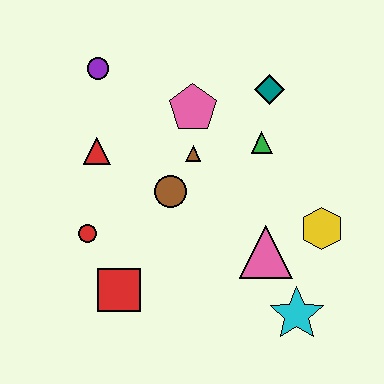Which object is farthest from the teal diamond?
The red square is farthest from the teal diamond.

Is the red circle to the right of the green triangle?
No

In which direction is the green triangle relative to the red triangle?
The green triangle is to the right of the red triangle.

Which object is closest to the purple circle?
The red triangle is closest to the purple circle.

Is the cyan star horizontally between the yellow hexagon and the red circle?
Yes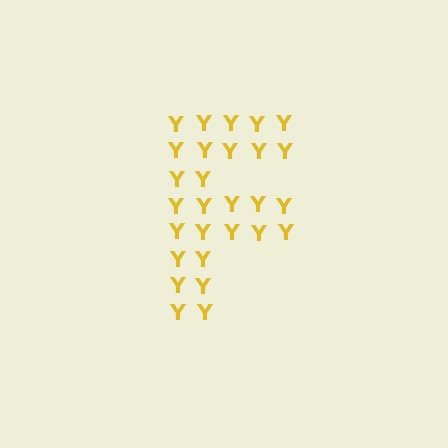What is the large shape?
The large shape is the letter F.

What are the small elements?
The small elements are letter Y's.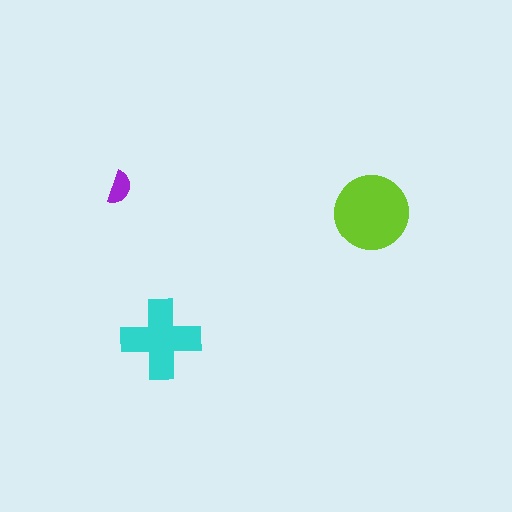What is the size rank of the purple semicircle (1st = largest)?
3rd.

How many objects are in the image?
There are 3 objects in the image.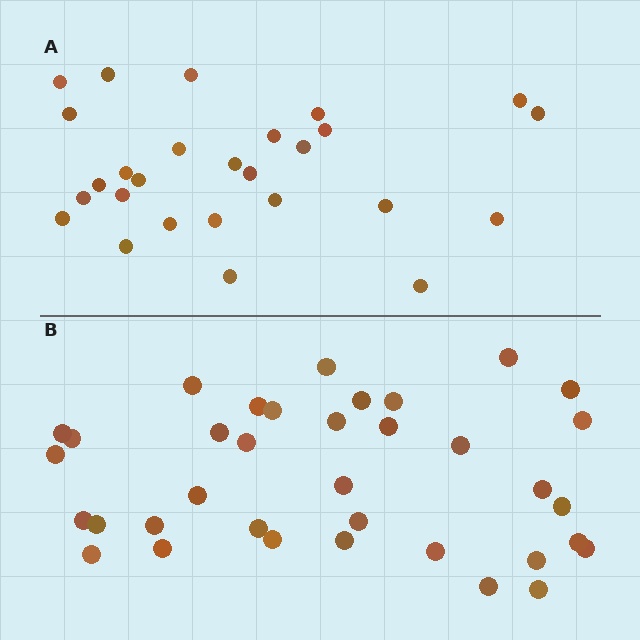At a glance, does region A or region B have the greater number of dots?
Region B (the bottom region) has more dots.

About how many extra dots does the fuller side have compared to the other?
Region B has roughly 8 or so more dots than region A.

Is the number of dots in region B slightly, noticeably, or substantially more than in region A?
Region B has noticeably more, but not dramatically so. The ratio is roughly 1.3 to 1.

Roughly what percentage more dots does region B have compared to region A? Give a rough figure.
About 35% more.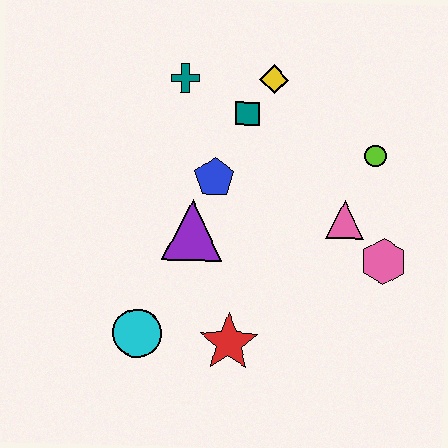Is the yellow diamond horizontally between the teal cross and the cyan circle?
No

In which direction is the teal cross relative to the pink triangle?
The teal cross is to the left of the pink triangle.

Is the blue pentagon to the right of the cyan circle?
Yes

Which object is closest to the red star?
The cyan circle is closest to the red star.